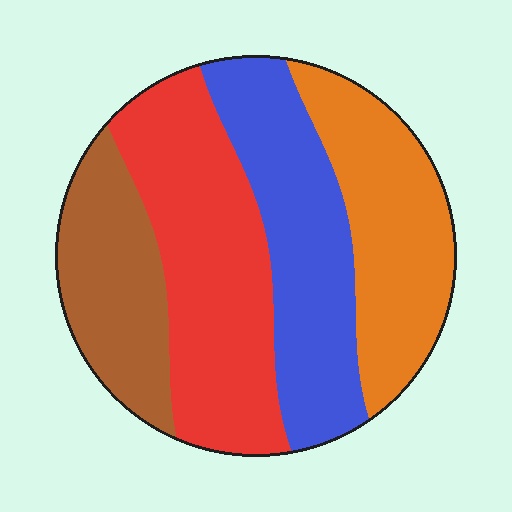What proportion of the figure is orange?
Orange covers 24% of the figure.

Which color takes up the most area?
Red, at roughly 30%.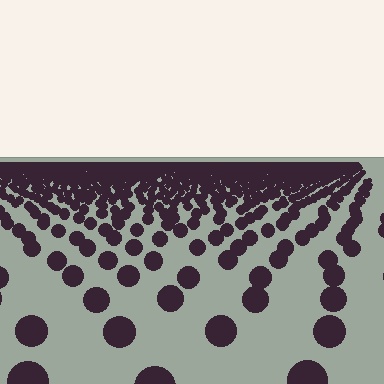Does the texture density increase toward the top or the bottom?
Density increases toward the top.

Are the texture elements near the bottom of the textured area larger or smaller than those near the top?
Larger. Near the bottom, elements are closer to the viewer and appear at a bigger on-screen size.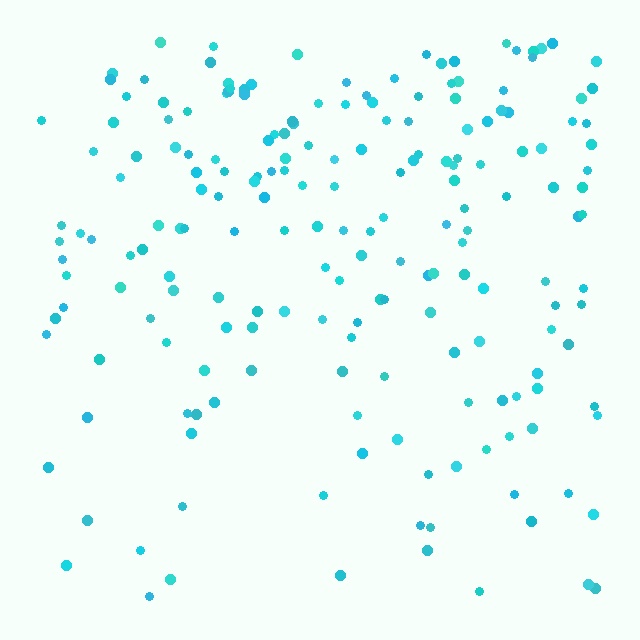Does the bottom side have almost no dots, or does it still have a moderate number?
Still a moderate number, just noticeably fewer than the top.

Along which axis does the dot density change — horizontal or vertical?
Vertical.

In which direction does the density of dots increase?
From bottom to top, with the top side densest.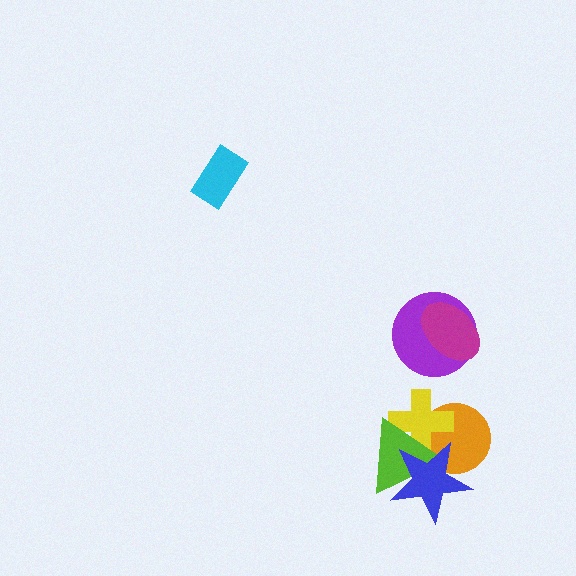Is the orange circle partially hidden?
Yes, it is partially covered by another shape.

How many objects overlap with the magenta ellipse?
1 object overlaps with the magenta ellipse.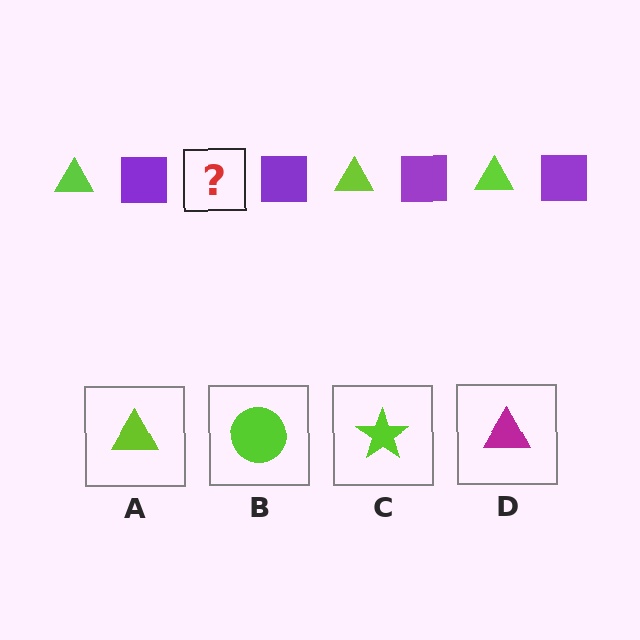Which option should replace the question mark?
Option A.